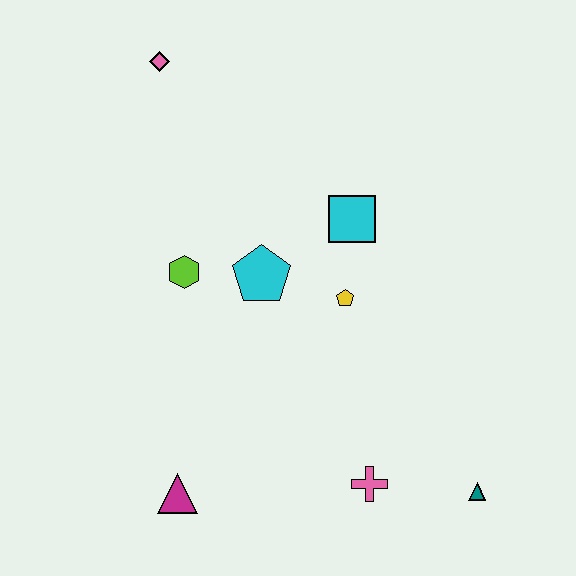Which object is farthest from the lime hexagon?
The teal triangle is farthest from the lime hexagon.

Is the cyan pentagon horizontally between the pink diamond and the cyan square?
Yes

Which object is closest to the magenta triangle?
The pink cross is closest to the magenta triangle.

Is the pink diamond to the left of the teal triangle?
Yes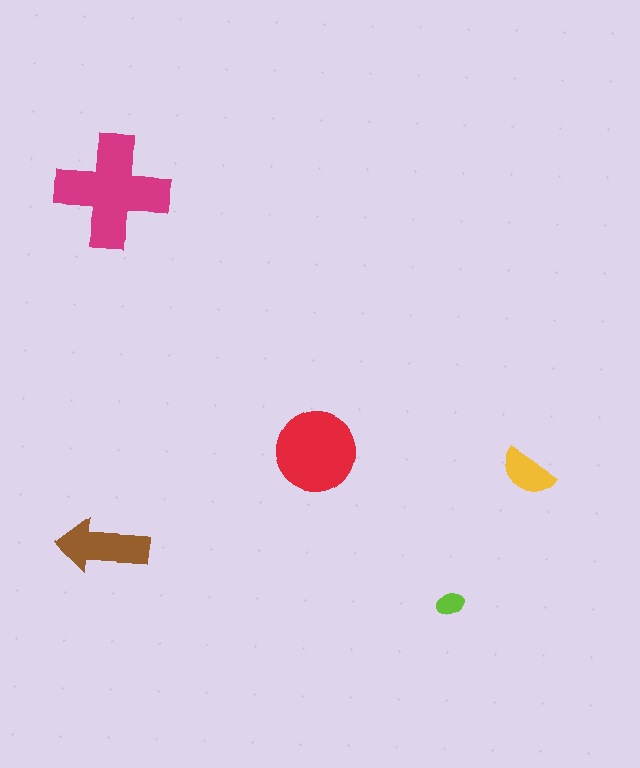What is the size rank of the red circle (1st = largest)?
2nd.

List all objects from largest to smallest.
The magenta cross, the red circle, the brown arrow, the yellow semicircle, the lime ellipse.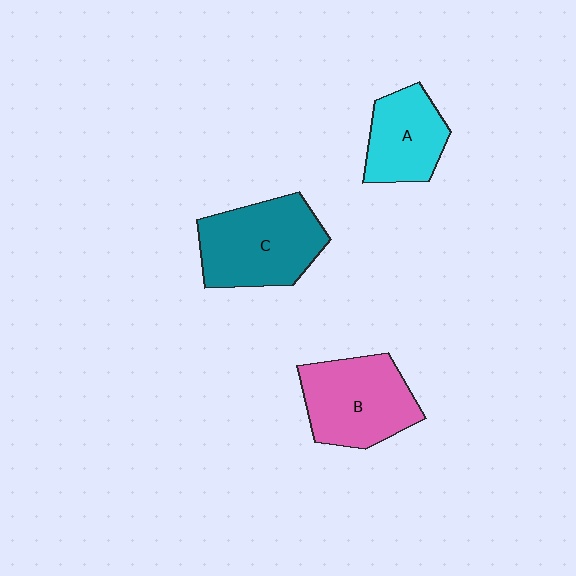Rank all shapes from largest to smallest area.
From largest to smallest: C (teal), B (pink), A (cyan).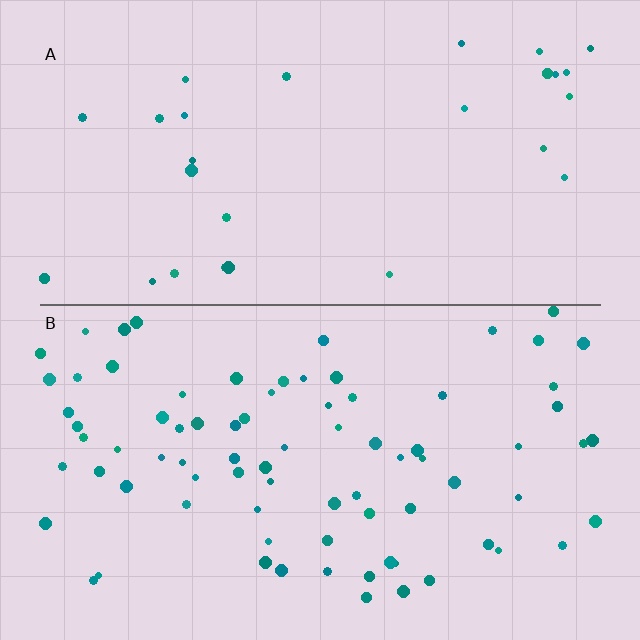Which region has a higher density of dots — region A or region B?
B (the bottom).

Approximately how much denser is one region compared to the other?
Approximately 2.9× — region B over region A.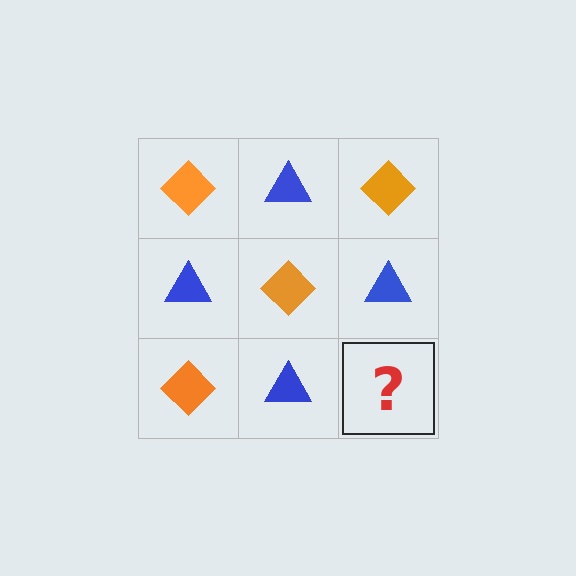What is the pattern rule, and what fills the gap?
The rule is that it alternates orange diamond and blue triangle in a checkerboard pattern. The gap should be filled with an orange diamond.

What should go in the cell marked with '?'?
The missing cell should contain an orange diamond.